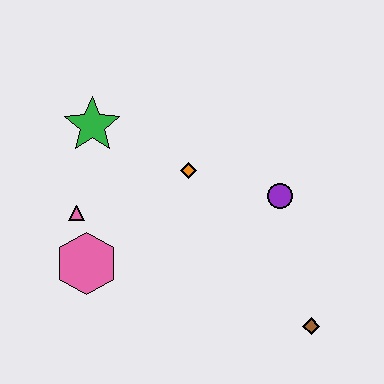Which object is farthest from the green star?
The brown diamond is farthest from the green star.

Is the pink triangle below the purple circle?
Yes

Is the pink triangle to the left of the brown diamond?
Yes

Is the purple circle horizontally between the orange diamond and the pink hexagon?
No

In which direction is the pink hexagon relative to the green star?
The pink hexagon is below the green star.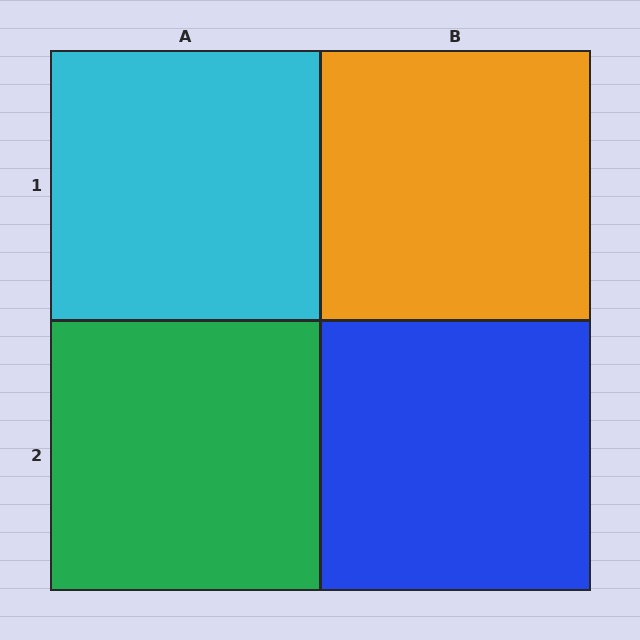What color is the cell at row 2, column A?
Green.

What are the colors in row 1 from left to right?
Cyan, orange.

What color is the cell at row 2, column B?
Blue.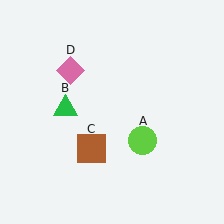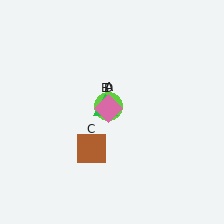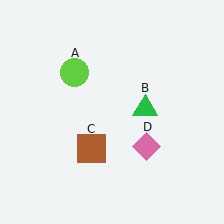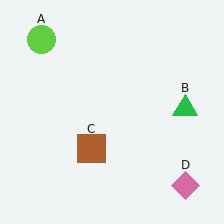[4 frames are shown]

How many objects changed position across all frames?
3 objects changed position: lime circle (object A), green triangle (object B), pink diamond (object D).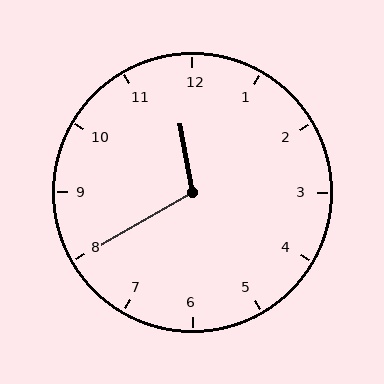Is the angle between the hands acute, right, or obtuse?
It is obtuse.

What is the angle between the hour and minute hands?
Approximately 110 degrees.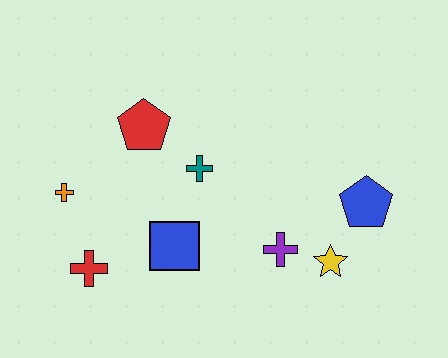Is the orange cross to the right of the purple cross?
No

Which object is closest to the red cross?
The orange cross is closest to the red cross.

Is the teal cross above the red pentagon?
No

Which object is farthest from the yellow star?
The orange cross is farthest from the yellow star.